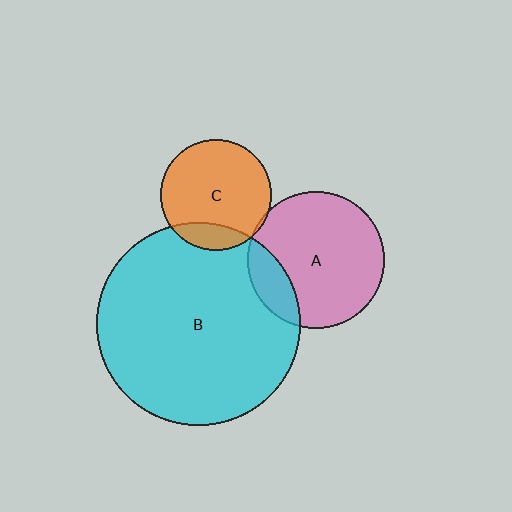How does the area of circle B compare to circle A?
Approximately 2.2 times.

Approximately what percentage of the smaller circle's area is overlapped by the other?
Approximately 15%.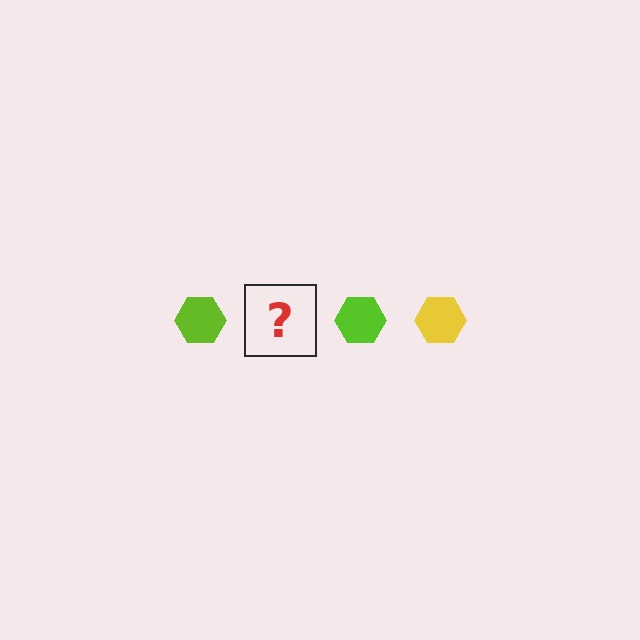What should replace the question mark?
The question mark should be replaced with a yellow hexagon.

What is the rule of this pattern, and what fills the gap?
The rule is that the pattern cycles through lime, yellow hexagons. The gap should be filled with a yellow hexagon.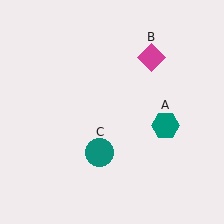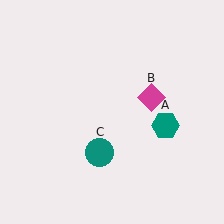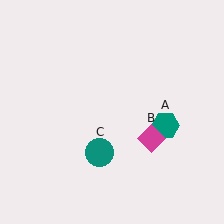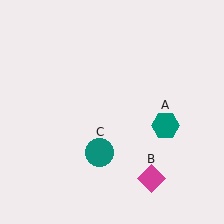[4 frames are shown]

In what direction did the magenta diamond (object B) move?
The magenta diamond (object B) moved down.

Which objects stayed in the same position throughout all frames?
Teal hexagon (object A) and teal circle (object C) remained stationary.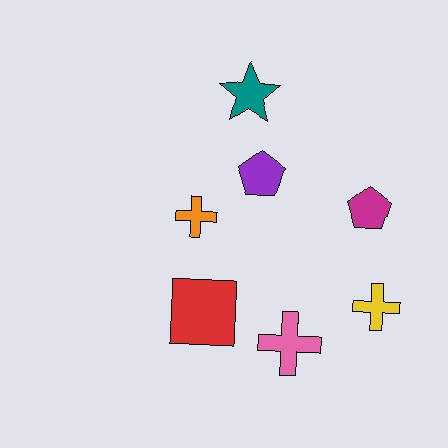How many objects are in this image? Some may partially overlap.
There are 7 objects.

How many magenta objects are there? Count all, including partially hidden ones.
There is 1 magenta object.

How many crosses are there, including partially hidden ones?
There are 3 crosses.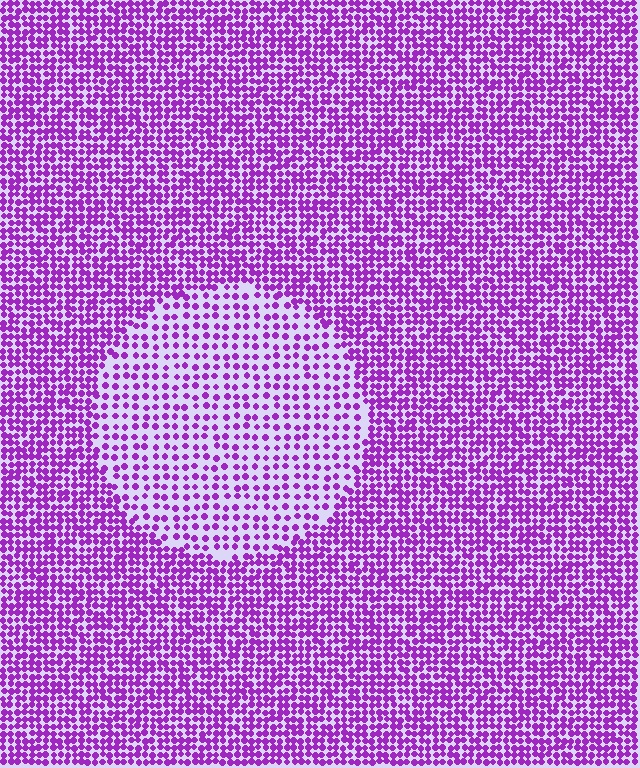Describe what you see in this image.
The image contains small purple elements arranged at two different densities. A circle-shaped region is visible where the elements are less densely packed than the surrounding area.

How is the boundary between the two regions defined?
The boundary is defined by a change in element density (approximately 2.0x ratio). All elements are the same color, size, and shape.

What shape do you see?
I see a circle.